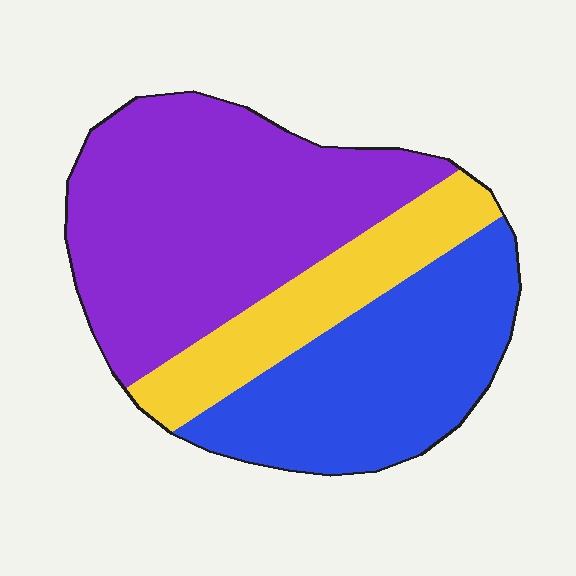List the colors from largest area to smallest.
From largest to smallest: purple, blue, yellow.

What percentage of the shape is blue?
Blue takes up about one third (1/3) of the shape.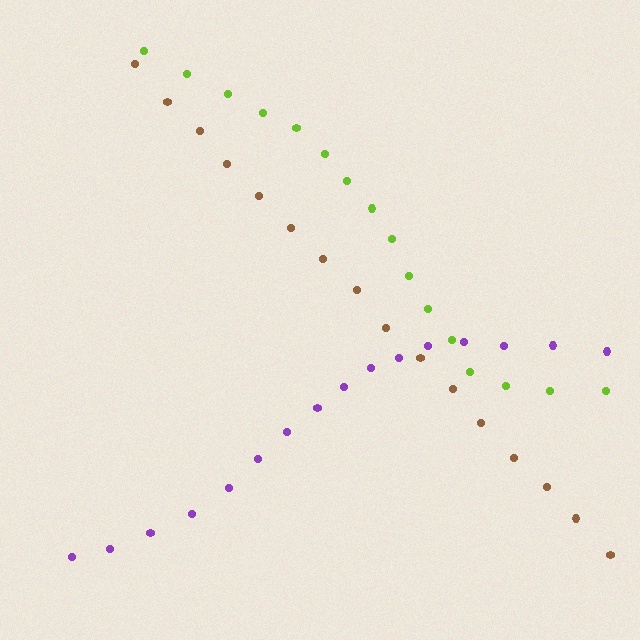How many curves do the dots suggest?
There are 3 distinct paths.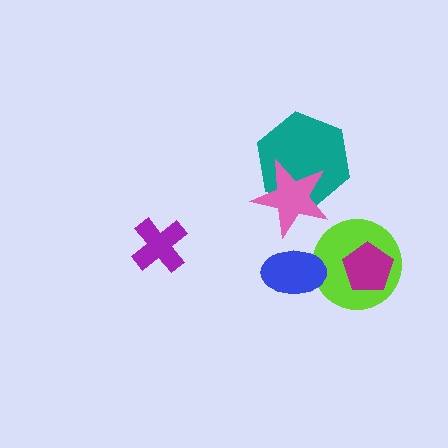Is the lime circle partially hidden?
Yes, it is partially covered by another shape.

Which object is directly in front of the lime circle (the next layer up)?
The blue ellipse is directly in front of the lime circle.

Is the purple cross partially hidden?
No, no other shape covers it.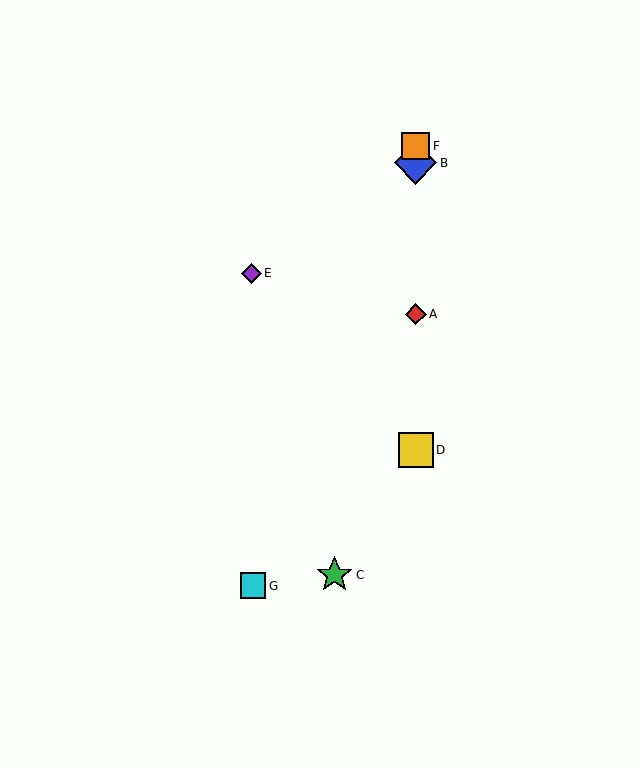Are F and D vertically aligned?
Yes, both are at x≈416.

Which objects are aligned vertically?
Objects A, B, D, F are aligned vertically.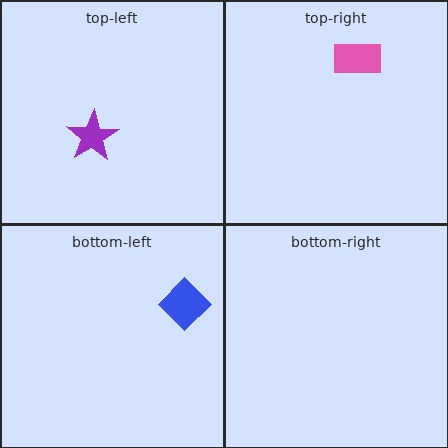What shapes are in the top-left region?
The purple star.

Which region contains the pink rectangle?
The top-right region.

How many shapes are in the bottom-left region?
1.